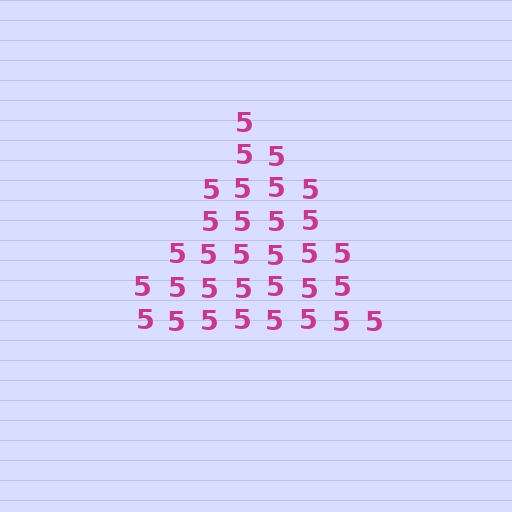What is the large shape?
The large shape is a triangle.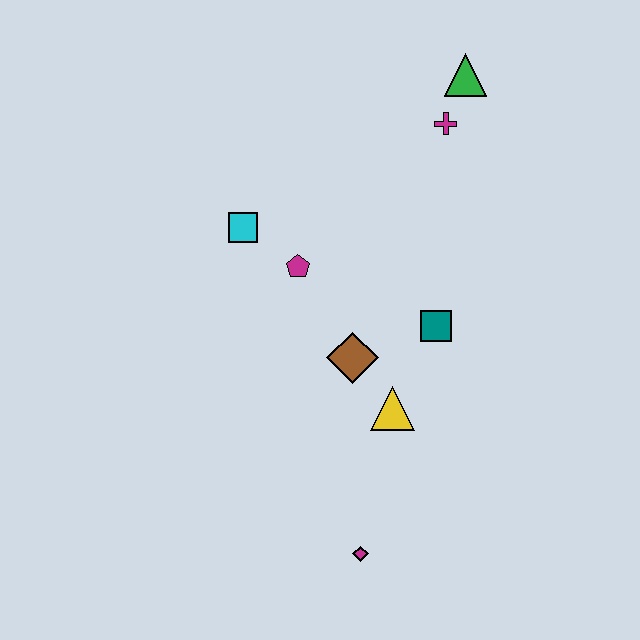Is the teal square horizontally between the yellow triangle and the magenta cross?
Yes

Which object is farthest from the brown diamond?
The green triangle is farthest from the brown diamond.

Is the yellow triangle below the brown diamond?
Yes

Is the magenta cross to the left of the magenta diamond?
No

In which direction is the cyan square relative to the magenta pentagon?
The cyan square is to the left of the magenta pentagon.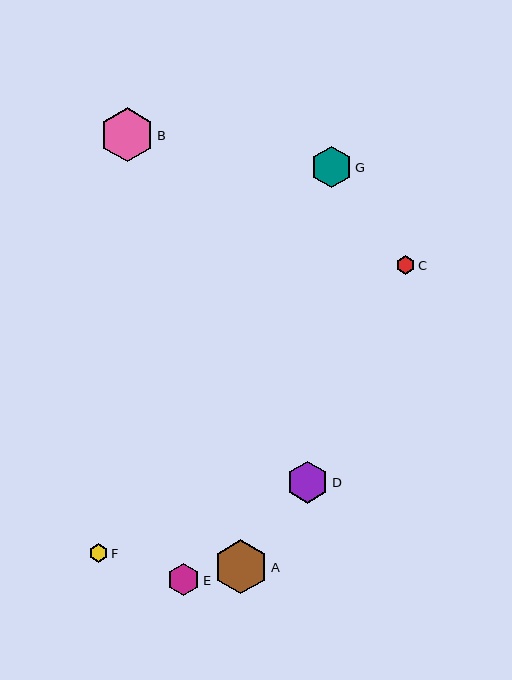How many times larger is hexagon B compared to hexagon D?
Hexagon B is approximately 1.3 times the size of hexagon D.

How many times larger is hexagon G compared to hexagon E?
Hexagon G is approximately 1.3 times the size of hexagon E.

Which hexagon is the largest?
Hexagon A is the largest with a size of approximately 54 pixels.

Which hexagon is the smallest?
Hexagon C is the smallest with a size of approximately 18 pixels.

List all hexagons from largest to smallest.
From largest to smallest: A, B, D, G, E, F, C.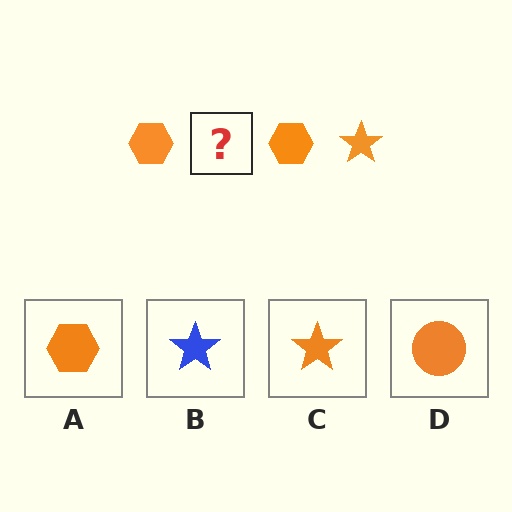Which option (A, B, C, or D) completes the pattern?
C.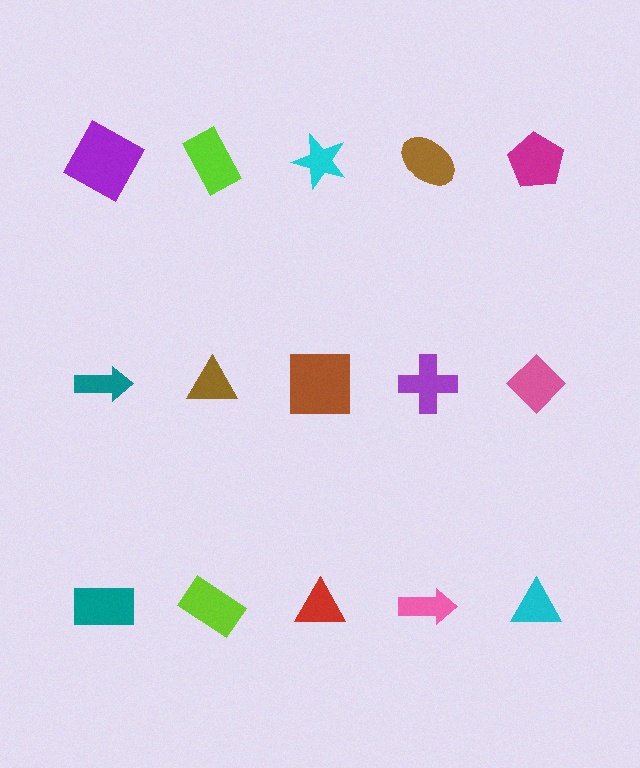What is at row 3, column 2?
A lime rectangle.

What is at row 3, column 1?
A teal rectangle.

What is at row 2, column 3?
A brown square.